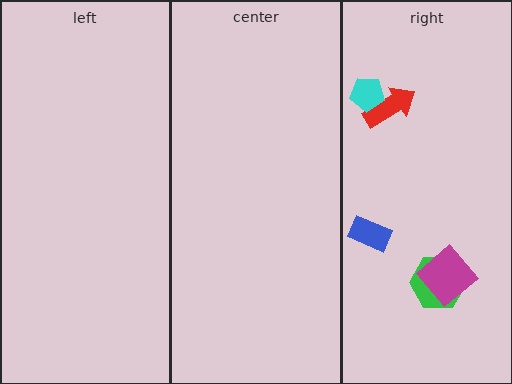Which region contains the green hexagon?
The right region.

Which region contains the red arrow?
The right region.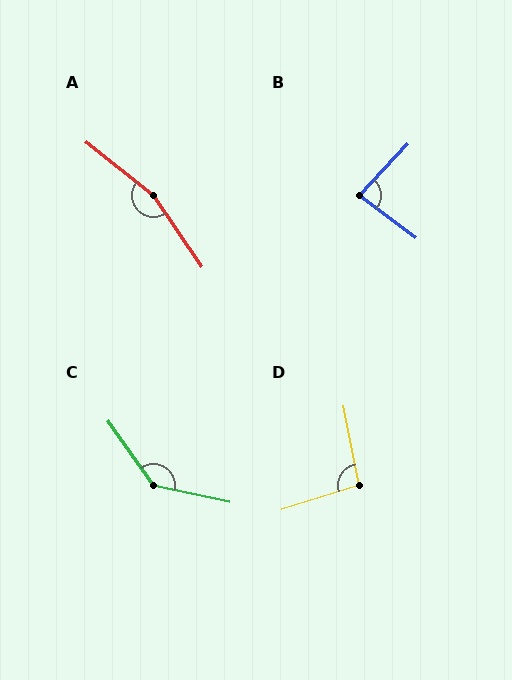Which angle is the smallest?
B, at approximately 84 degrees.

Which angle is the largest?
A, at approximately 162 degrees.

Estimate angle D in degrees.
Approximately 96 degrees.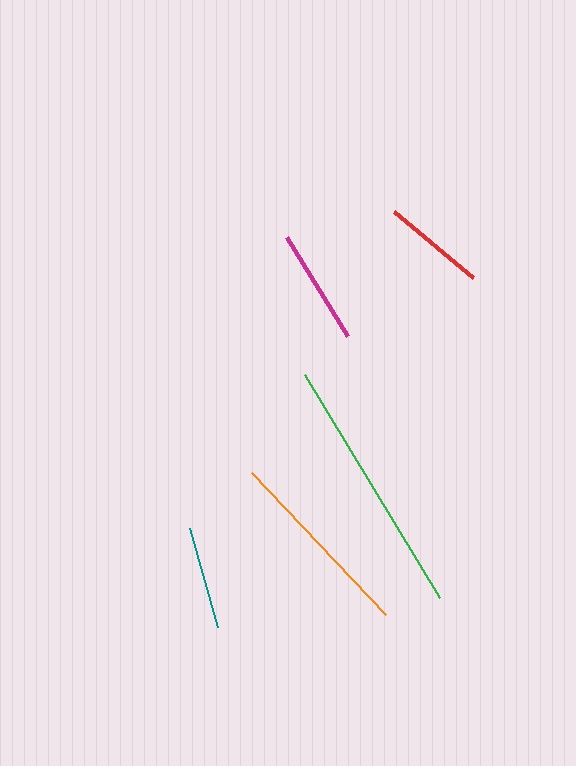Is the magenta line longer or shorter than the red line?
The magenta line is longer than the red line.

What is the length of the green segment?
The green segment is approximately 260 pixels long.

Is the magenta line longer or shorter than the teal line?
The magenta line is longer than the teal line.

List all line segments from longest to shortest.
From longest to shortest: green, orange, magenta, teal, red.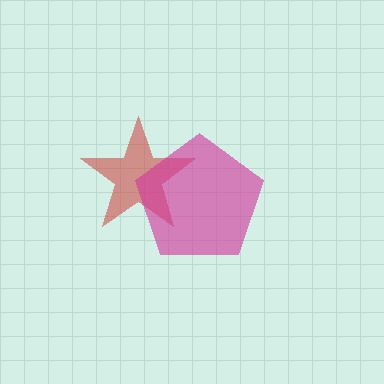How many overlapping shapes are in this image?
There are 2 overlapping shapes in the image.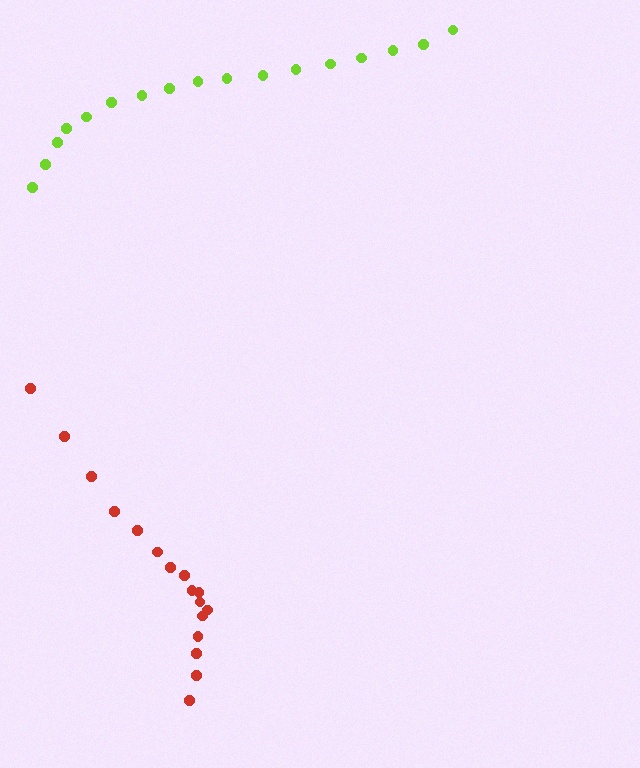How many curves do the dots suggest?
There are 2 distinct paths.